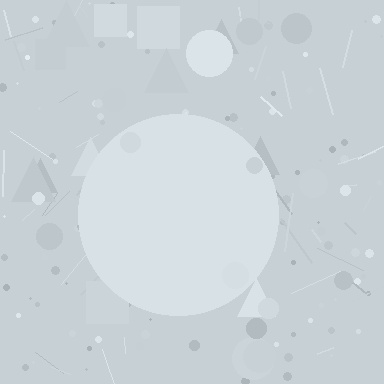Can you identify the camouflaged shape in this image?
The camouflaged shape is a circle.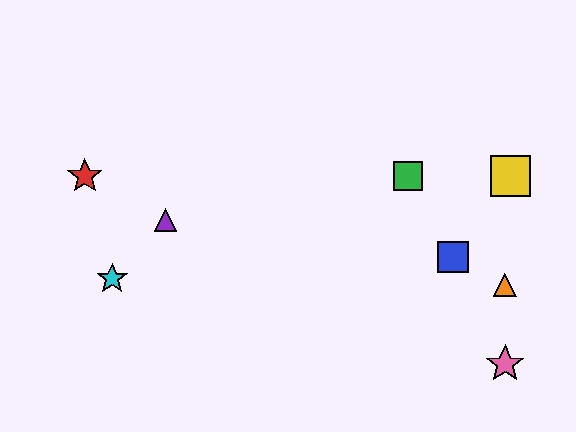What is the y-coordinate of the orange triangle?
The orange triangle is at y≈285.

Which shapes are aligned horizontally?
The red star, the green square, the yellow square are aligned horizontally.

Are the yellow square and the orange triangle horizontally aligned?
No, the yellow square is at y≈176 and the orange triangle is at y≈285.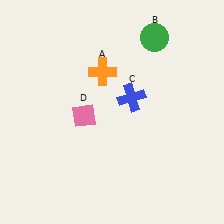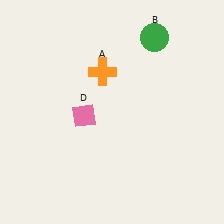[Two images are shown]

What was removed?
The blue cross (C) was removed in Image 2.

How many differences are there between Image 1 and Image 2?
There is 1 difference between the two images.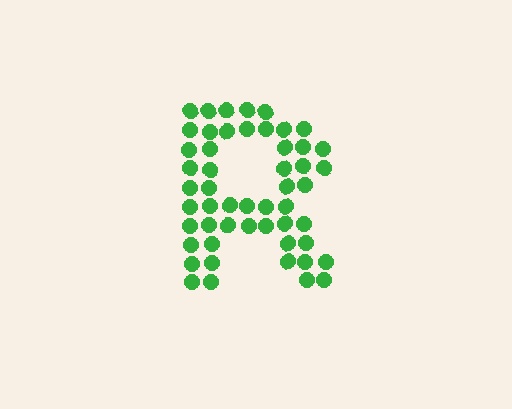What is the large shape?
The large shape is the letter R.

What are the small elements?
The small elements are circles.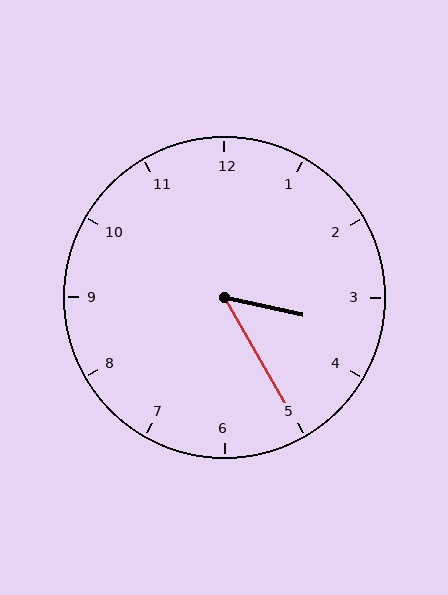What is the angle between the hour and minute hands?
Approximately 48 degrees.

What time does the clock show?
3:25.